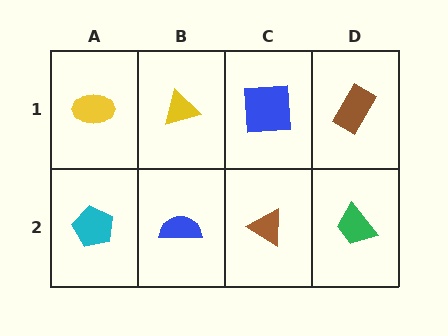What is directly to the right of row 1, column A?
A yellow triangle.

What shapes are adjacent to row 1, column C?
A brown triangle (row 2, column C), a yellow triangle (row 1, column B), a brown rectangle (row 1, column D).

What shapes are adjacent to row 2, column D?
A brown rectangle (row 1, column D), a brown triangle (row 2, column C).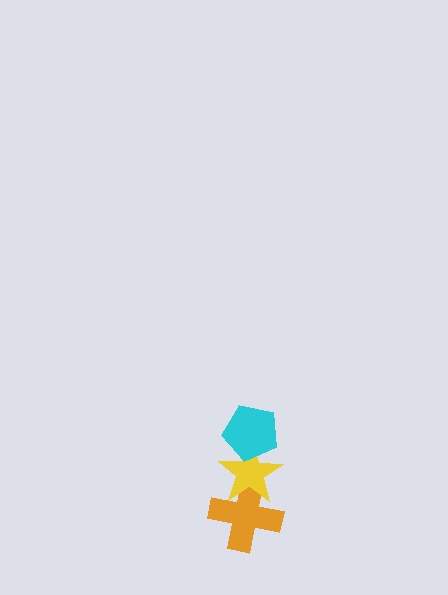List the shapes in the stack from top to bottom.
From top to bottom: the cyan pentagon, the yellow star, the orange cross.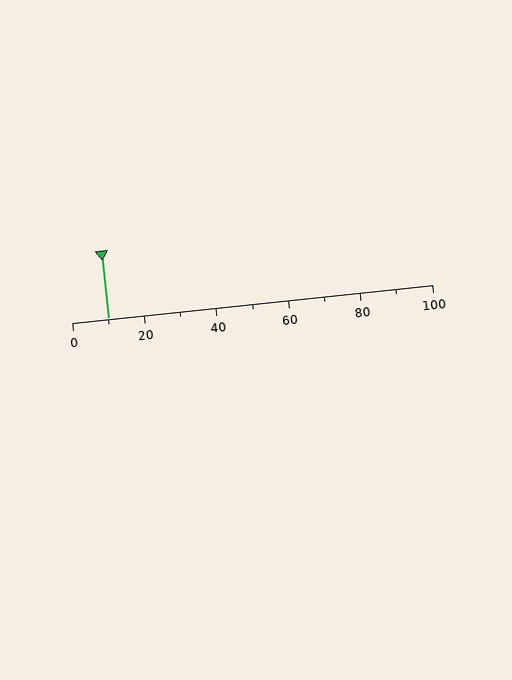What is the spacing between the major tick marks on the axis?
The major ticks are spaced 20 apart.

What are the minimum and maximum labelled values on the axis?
The axis runs from 0 to 100.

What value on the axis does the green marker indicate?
The marker indicates approximately 10.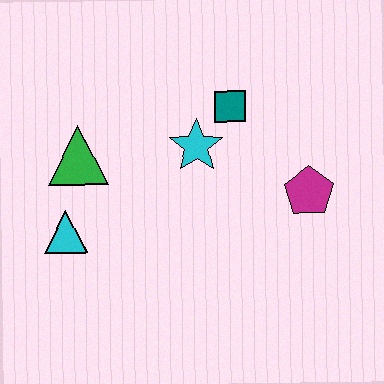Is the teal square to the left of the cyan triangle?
No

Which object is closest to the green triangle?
The cyan triangle is closest to the green triangle.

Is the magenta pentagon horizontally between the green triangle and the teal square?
No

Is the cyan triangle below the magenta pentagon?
Yes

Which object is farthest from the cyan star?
The cyan triangle is farthest from the cyan star.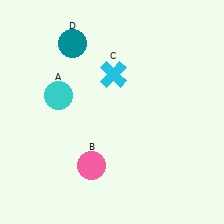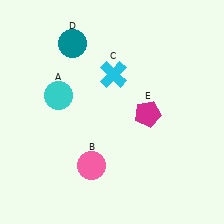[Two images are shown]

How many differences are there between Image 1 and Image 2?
There is 1 difference between the two images.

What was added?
A magenta pentagon (E) was added in Image 2.